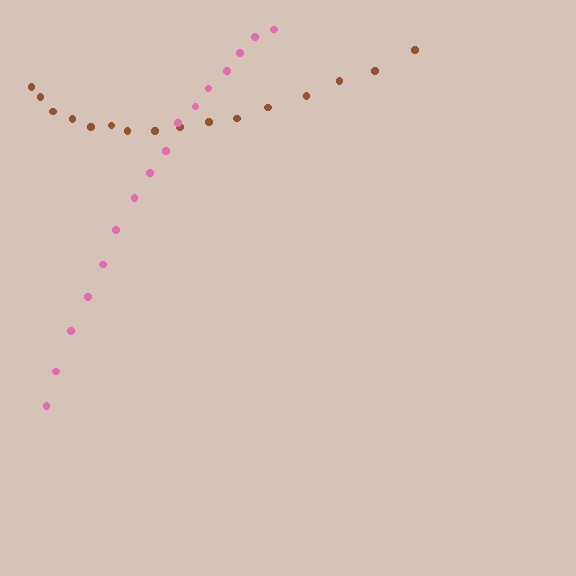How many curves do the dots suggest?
There are 2 distinct paths.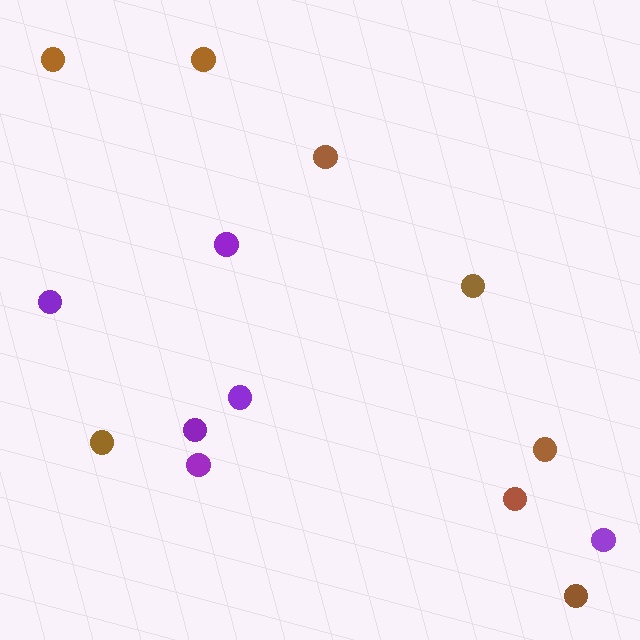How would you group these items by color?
There are 2 groups: one group of purple circles (6) and one group of brown circles (8).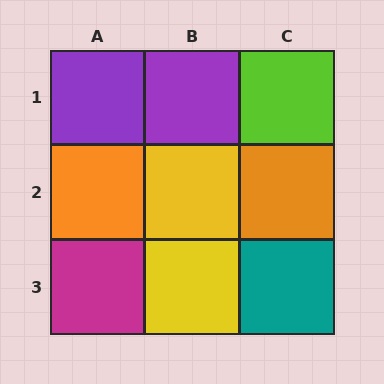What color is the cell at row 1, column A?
Purple.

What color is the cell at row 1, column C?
Lime.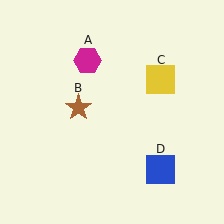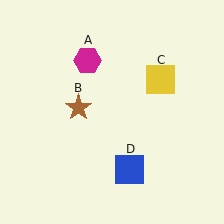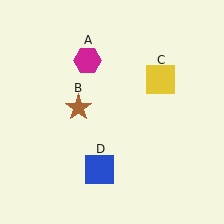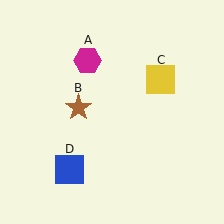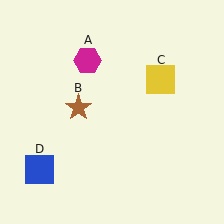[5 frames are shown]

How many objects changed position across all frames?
1 object changed position: blue square (object D).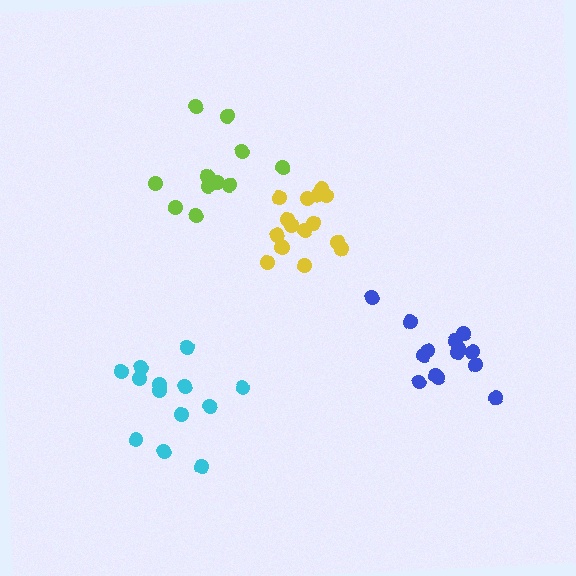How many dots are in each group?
Group 1: 14 dots, Group 2: 16 dots, Group 3: 13 dots, Group 4: 11 dots (54 total).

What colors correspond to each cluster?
The clusters are colored: blue, yellow, cyan, lime.